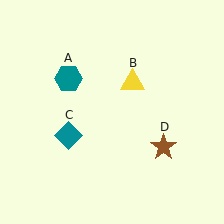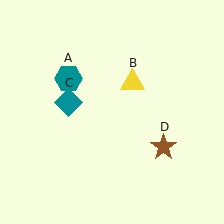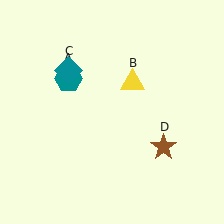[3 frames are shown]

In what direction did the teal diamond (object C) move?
The teal diamond (object C) moved up.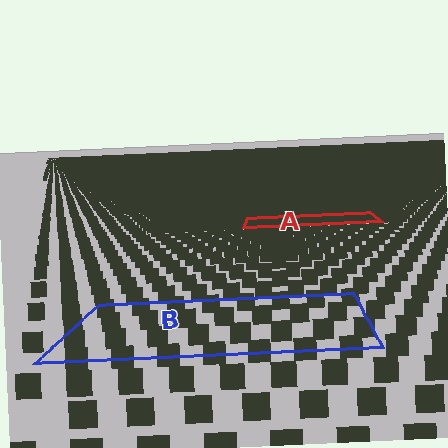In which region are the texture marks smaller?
The texture marks are smaller in region A, because it is farther away.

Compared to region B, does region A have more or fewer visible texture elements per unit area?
Region A has more texture elements per unit area — they are packed more densely because it is farther away.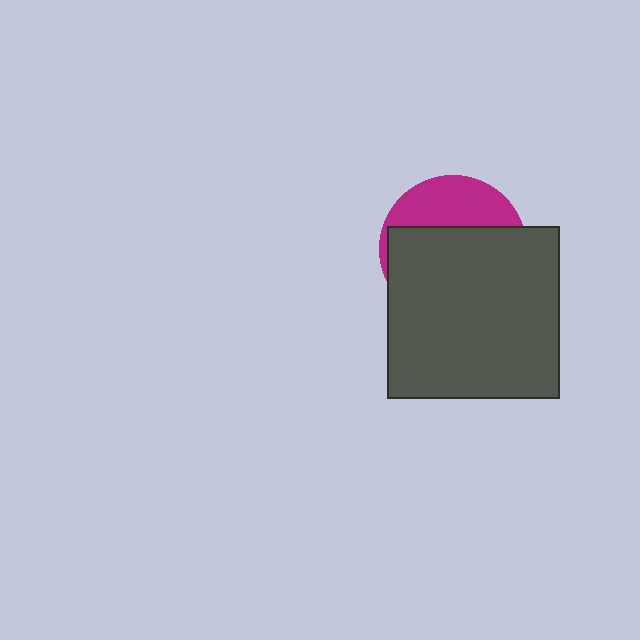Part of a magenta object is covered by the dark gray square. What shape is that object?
It is a circle.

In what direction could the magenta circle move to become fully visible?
The magenta circle could move up. That would shift it out from behind the dark gray square entirely.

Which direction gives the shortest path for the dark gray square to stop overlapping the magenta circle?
Moving down gives the shortest separation.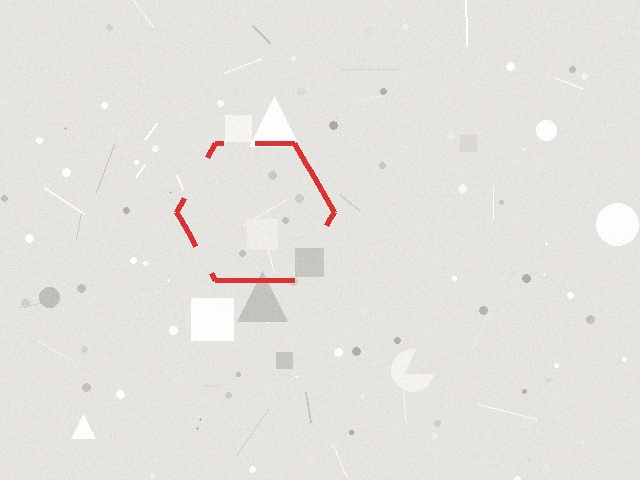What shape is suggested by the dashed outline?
The dashed outline suggests a hexagon.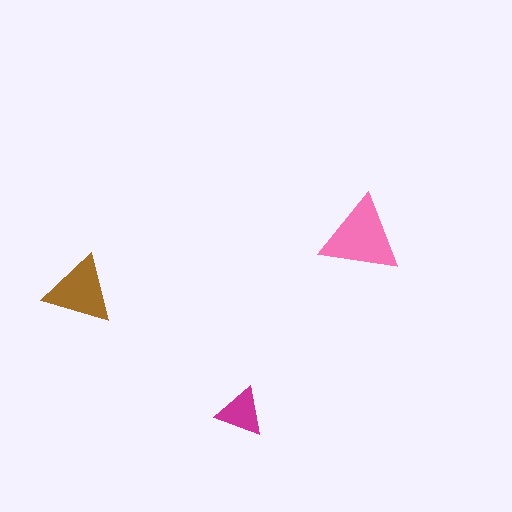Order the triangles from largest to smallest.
the pink one, the brown one, the magenta one.